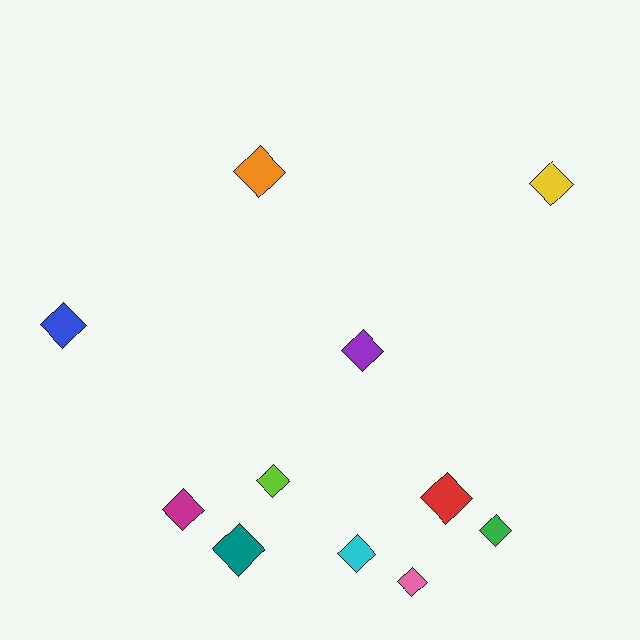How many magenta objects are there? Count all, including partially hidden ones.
There is 1 magenta object.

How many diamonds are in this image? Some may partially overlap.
There are 11 diamonds.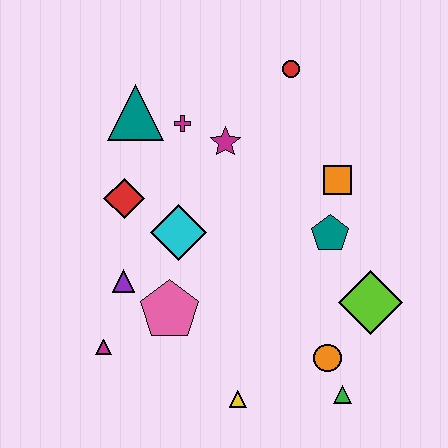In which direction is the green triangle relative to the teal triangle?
The green triangle is below the teal triangle.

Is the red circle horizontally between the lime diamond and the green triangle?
No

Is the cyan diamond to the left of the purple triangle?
No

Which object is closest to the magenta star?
The magenta cross is closest to the magenta star.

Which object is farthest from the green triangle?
The teal triangle is farthest from the green triangle.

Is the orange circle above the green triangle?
Yes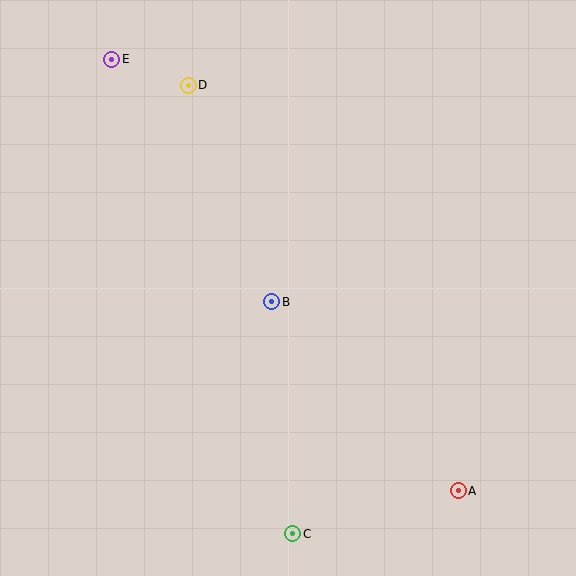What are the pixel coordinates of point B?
Point B is at (272, 302).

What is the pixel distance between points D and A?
The distance between D and A is 487 pixels.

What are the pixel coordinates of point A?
Point A is at (458, 491).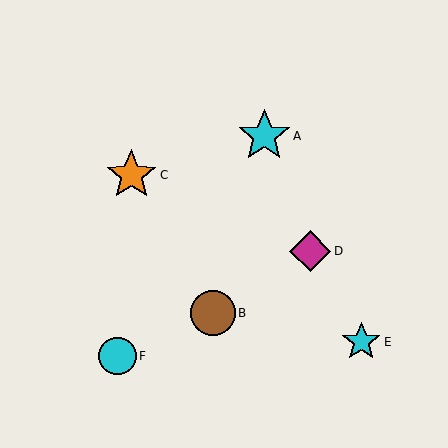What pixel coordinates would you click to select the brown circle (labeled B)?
Click at (213, 313) to select the brown circle B.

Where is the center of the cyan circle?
The center of the cyan circle is at (117, 356).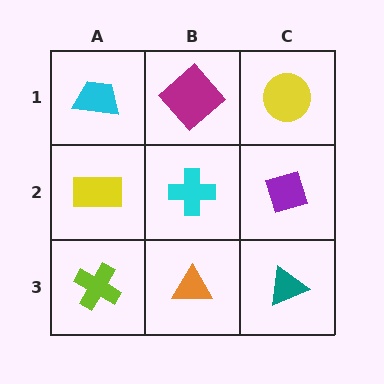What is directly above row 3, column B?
A cyan cross.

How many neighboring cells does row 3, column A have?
2.